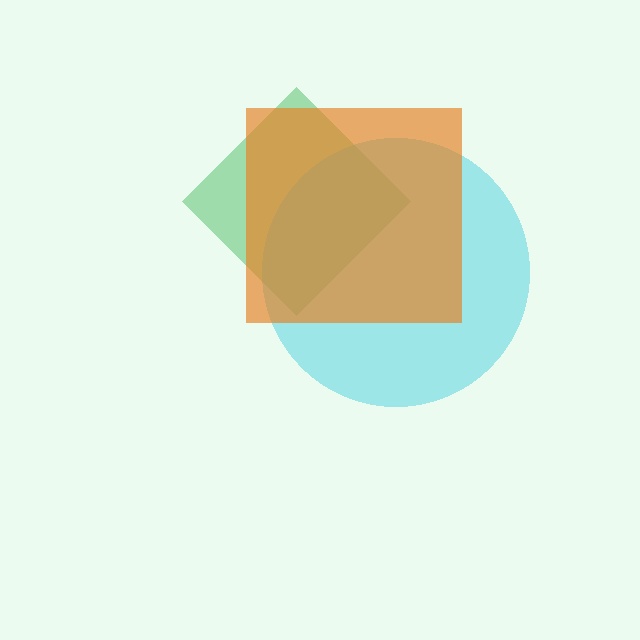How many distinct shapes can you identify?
There are 3 distinct shapes: a green diamond, a cyan circle, an orange square.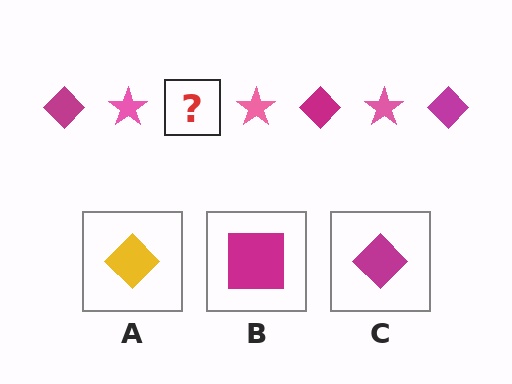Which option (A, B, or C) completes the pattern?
C.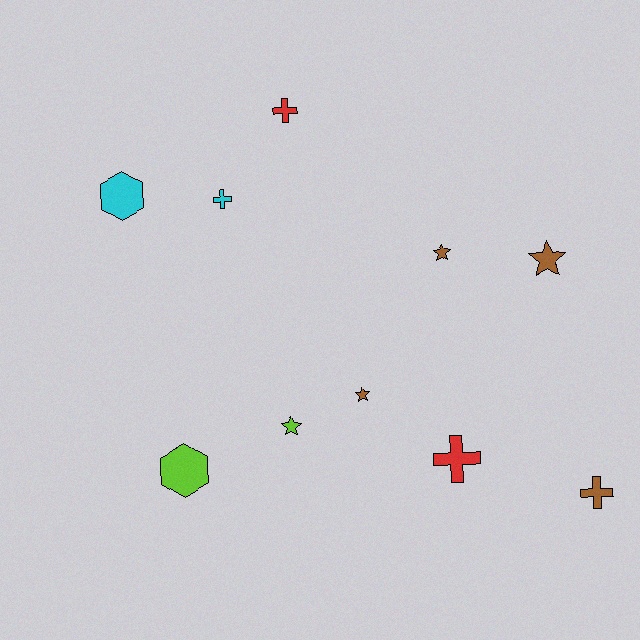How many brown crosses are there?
There is 1 brown cross.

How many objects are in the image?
There are 10 objects.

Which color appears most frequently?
Brown, with 4 objects.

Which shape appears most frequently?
Cross, with 4 objects.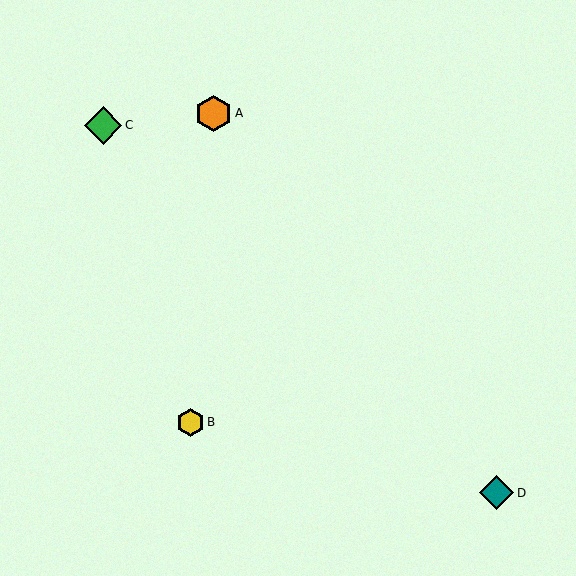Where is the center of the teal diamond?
The center of the teal diamond is at (497, 493).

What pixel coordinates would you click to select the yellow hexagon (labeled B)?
Click at (191, 422) to select the yellow hexagon B.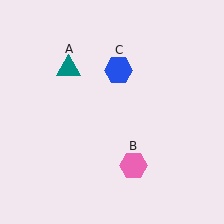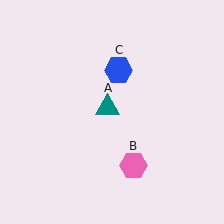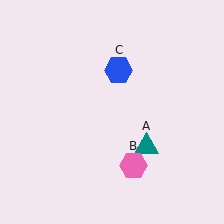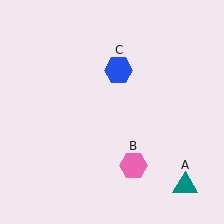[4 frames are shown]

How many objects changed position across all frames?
1 object changed position: teal triangle (object A).